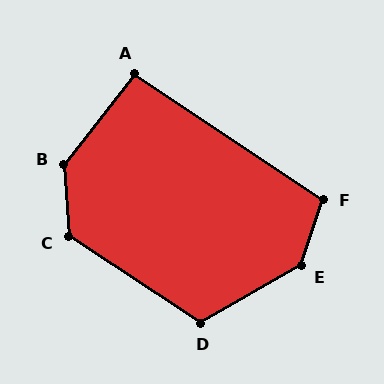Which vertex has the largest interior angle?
E, at approximately 139 degrees.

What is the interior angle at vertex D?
Approximately 117 degrees (obtuse).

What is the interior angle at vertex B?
Approximately 138 degrees (obtuse).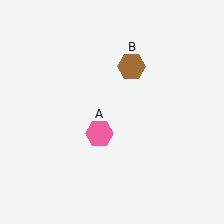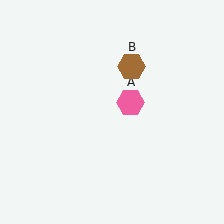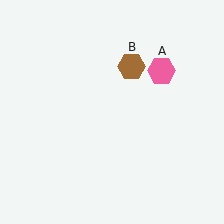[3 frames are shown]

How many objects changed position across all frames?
1 object changed position: pink hexagon (object A).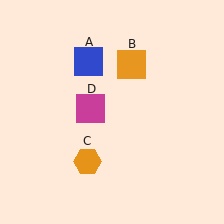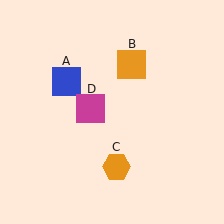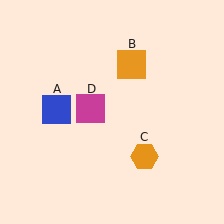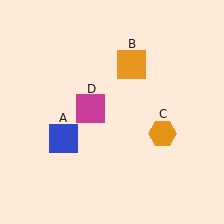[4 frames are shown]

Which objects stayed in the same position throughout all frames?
Orange square (object B) and magenta square (object D) remained stationary.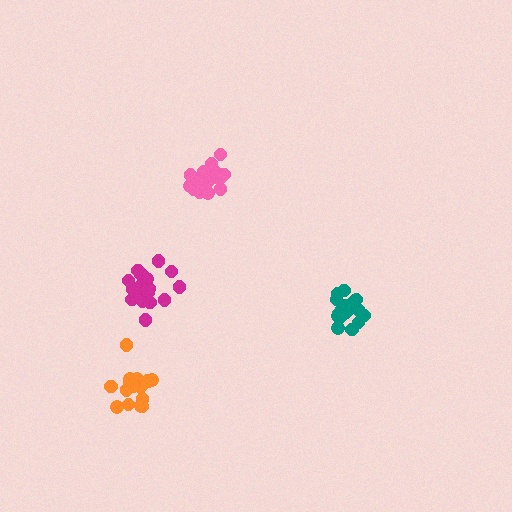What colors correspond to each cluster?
The clusters are colored: teal, pink, orange, magenta.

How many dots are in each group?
Group 1: 17 dots, Group 2: 18 dots, Group 3: 18 dots, Group 4: 19 dots (72 total).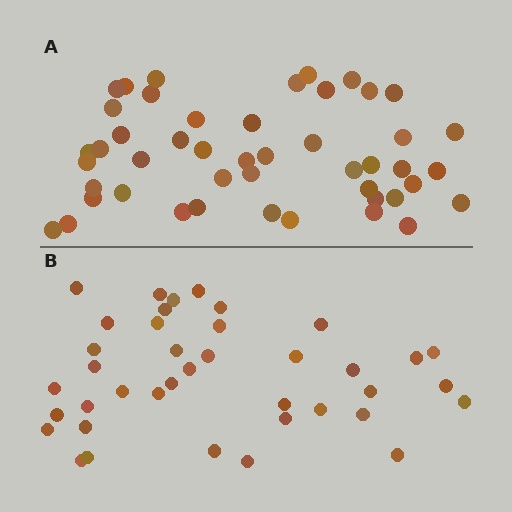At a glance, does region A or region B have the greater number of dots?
Region A (the top region) has more dots.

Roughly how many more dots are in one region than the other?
Region A has roughly 8 or so more dots than region B.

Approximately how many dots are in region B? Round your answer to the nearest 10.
About 40 dots. (The exact count is 39, which rounds to 40.)